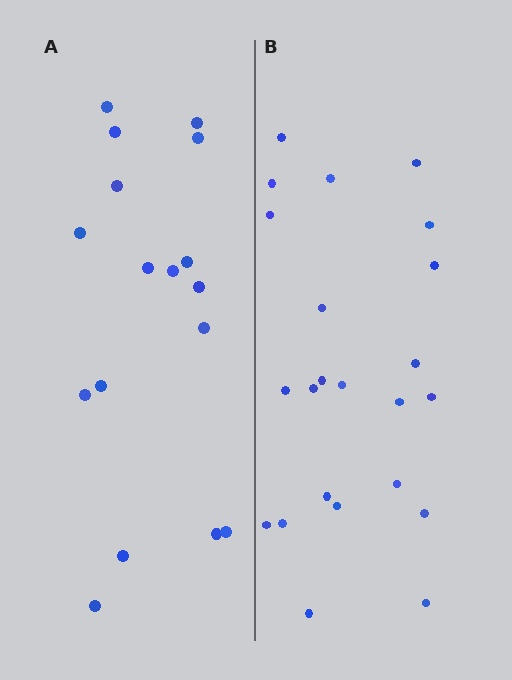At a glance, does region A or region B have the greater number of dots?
Region B (the right region) has more dots.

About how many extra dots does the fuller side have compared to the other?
Region B has about 6 more dots than region A.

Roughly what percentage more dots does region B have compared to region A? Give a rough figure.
About 35% more.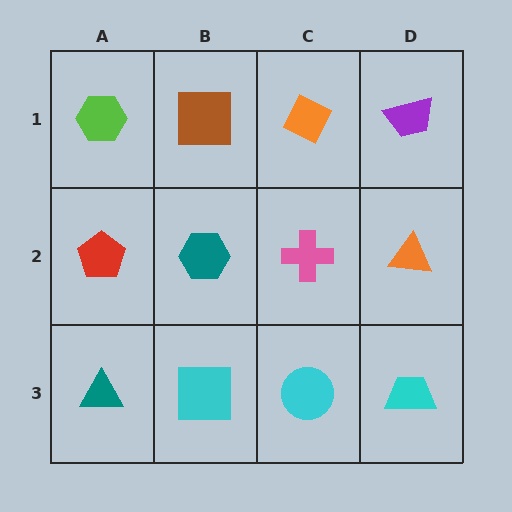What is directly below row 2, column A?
A teal triangle.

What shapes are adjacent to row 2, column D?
A purple trapezoid (row 1, column D), a cyan trapezoid (row 3, column D), a pink cross (row 2, column C).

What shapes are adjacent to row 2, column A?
A lime hexagon (row 1, column A), a teal triangle (row 3, column A), a teal hexagon (row 2, column B).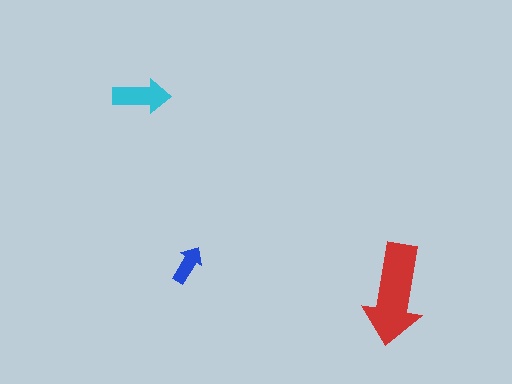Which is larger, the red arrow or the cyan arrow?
The red one.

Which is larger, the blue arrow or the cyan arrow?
The cyan one.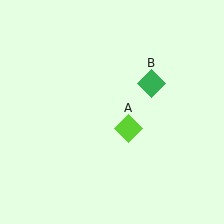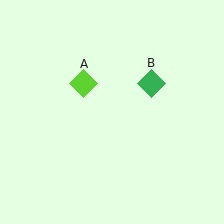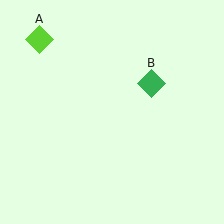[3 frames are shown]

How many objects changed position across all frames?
1 object changed position: lime diamond (object A).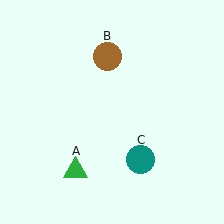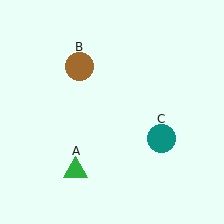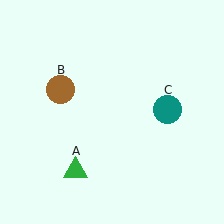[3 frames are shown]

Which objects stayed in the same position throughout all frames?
Green triangle (object A) remained stationary.